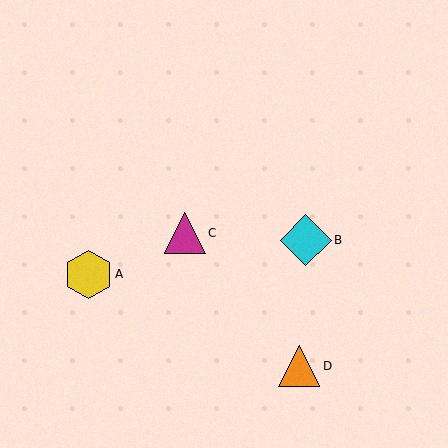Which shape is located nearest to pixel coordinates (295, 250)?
The cyan diamond (labeled B) at (306, 240) is nearest to that location.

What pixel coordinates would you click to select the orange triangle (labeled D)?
Click at (299, 366) to select the orange triangle D.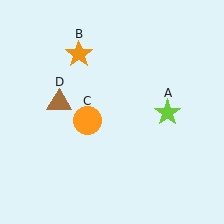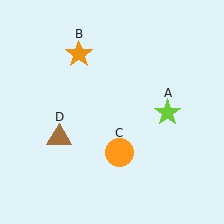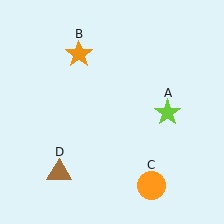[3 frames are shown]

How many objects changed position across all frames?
2 objects changed position: orange circle (object C), brown triangle (object D).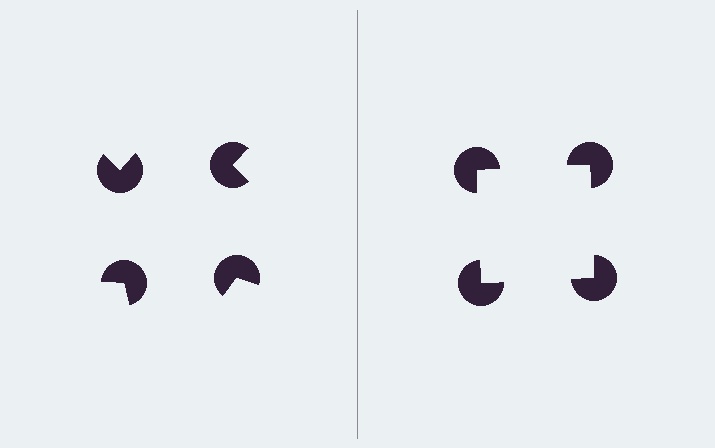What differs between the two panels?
The pac-man discs are positioned identically on both sides; only the wedge orientations differ. On the right they align to a square; on the left they are misaligned.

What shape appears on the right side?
An illusory square.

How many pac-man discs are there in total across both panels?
8 — 4 on each side.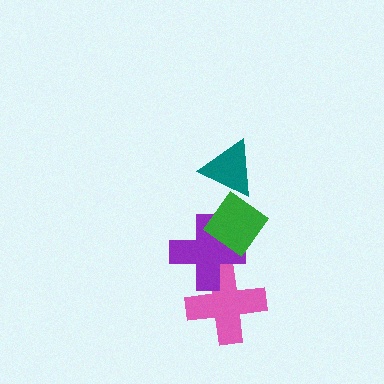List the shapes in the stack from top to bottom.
From top to bottom: the teal triangle, the green diamond, the purple cross, the pink cross.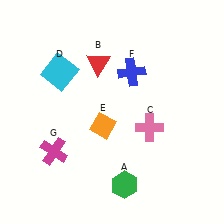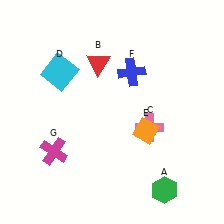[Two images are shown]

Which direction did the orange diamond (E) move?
The orange diamond (E) moved right.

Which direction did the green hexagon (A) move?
The green hexagon (A) moved right.